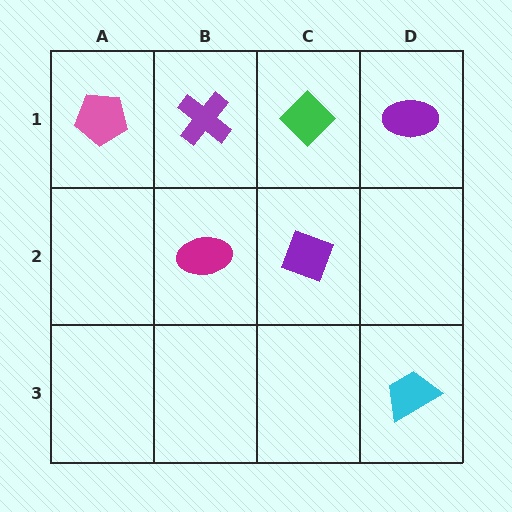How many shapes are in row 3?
1 shape.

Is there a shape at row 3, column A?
No, that cell is empty.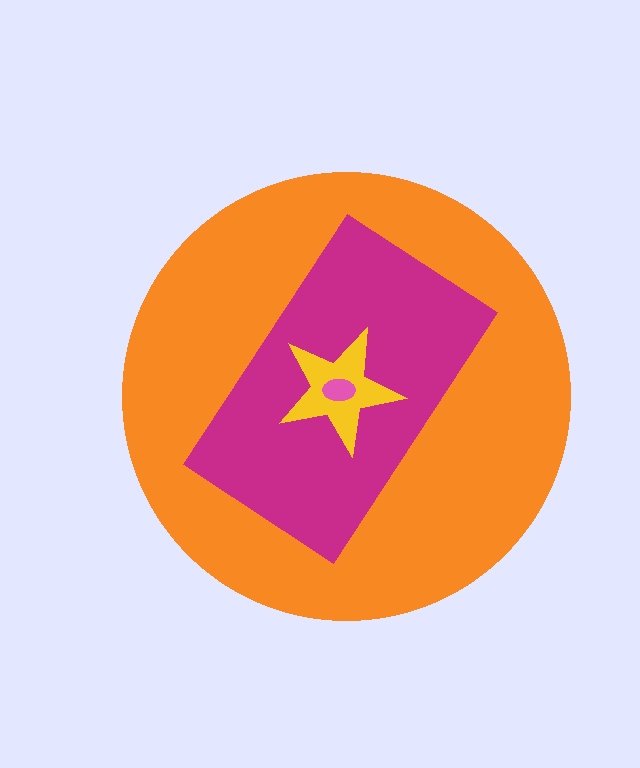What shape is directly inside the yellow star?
The pink ellipse.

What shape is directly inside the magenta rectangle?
The yellow star.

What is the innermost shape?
The pink ellipse.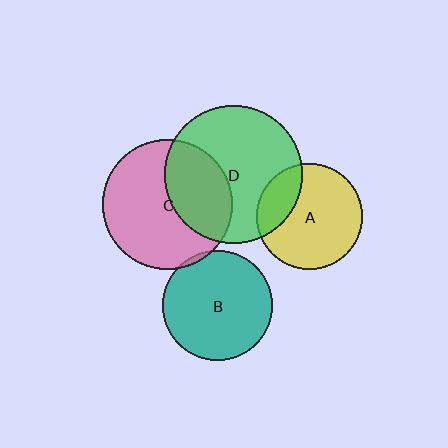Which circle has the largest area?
Circle D (green).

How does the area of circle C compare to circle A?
Approximately 1.5 times.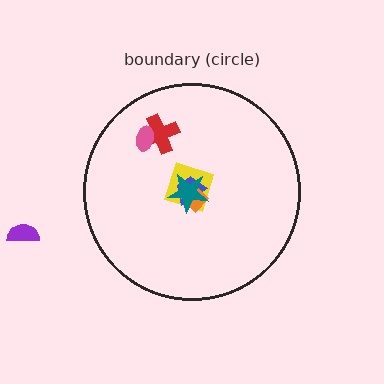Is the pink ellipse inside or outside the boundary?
Inside.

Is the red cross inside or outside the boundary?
Inside.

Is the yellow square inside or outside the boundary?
Inside.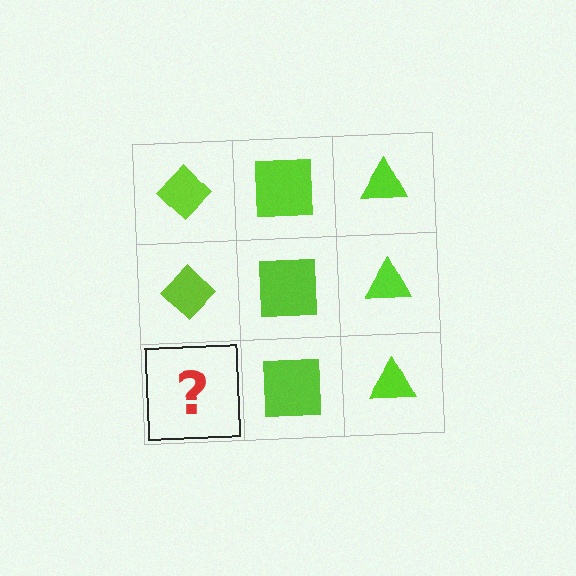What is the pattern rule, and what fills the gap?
The rule is that each column has a consistent shape. The gap should be filled with a lime diamond.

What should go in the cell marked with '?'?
The missing cell should contain a lime diamond.